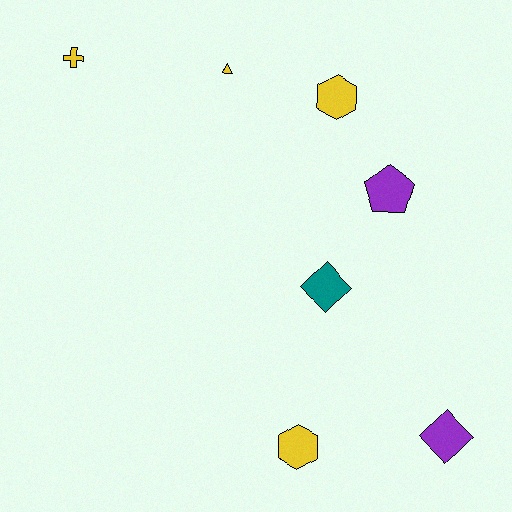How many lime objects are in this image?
There are no lime objects.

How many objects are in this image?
There are 7 objects.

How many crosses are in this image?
There is 1 cross.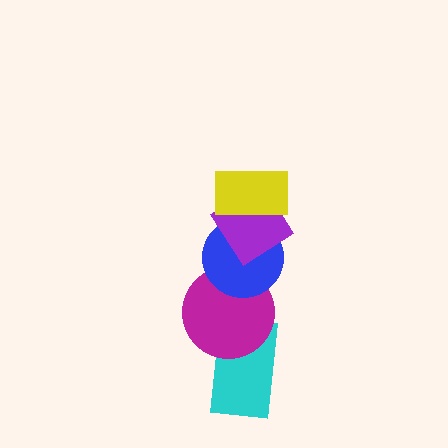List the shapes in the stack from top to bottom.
From top to bottom: the yellow rectangle, the purple diamond, the blue circle, the magenta circle, the cyan rectangle.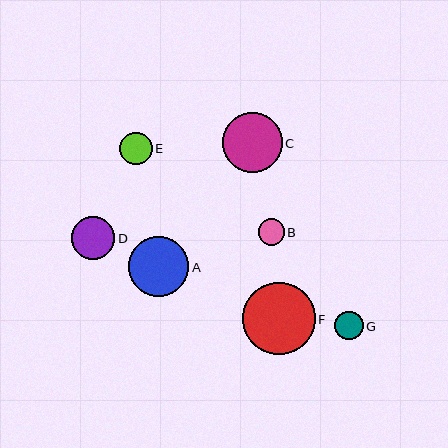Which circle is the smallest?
Circle B is the smallest with a size of approximately 26 pixels.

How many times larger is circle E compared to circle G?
Circle E is approximately 1.2 times the size of circle G.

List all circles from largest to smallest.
From largest to smallest: F, A, C, D, E, G, B.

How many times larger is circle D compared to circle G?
Circle D is approximately 1.5 times the size of circle G.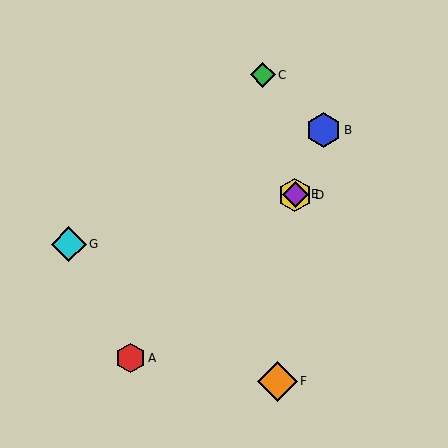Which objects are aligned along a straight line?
Objects B, D, E are aligned along a straight line.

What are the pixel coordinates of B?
Object B is at (324, 130).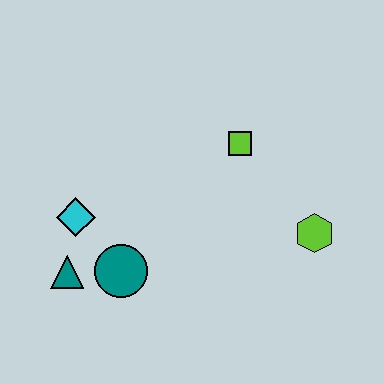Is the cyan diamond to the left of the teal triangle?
No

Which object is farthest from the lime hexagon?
The teal triangle is farthest from the lime hexagon.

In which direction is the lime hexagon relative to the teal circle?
The lime hexagon is to the right of the teal circle.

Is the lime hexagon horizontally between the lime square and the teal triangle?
No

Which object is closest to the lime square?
The lime hexagon is closest to the lime square.